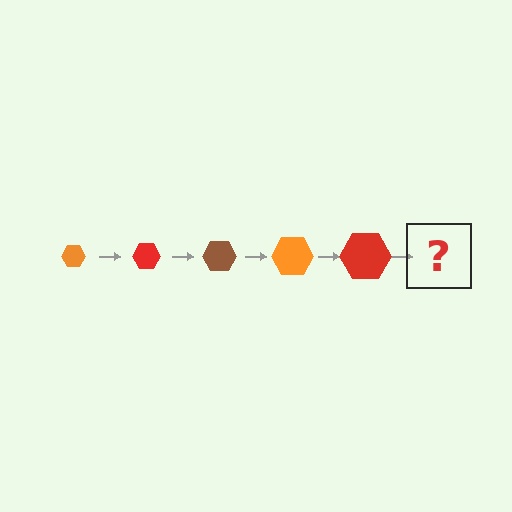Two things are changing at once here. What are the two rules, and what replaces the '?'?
The two rules are that the hexagon grows larger each step and the color cycles through orange, red, and brown. The '?' should be a brown hexagon, larger than the previous one.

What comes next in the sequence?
The next element should be a brown hexagon, larger than the previous one.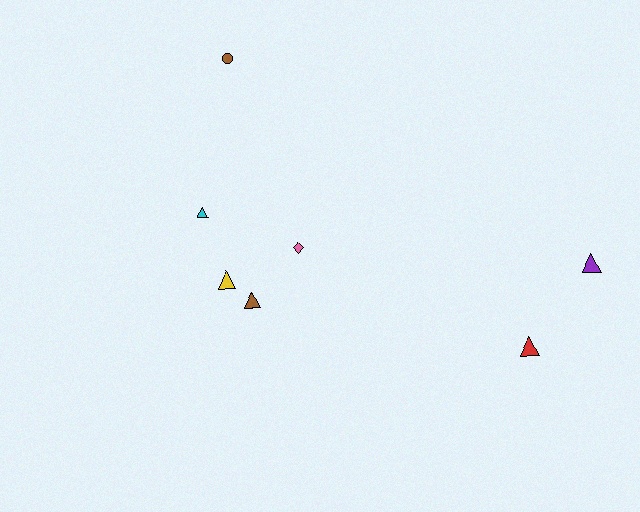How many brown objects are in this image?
There are 2 brown objects.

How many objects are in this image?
There are 7 objects.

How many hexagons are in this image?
There are no hexagons.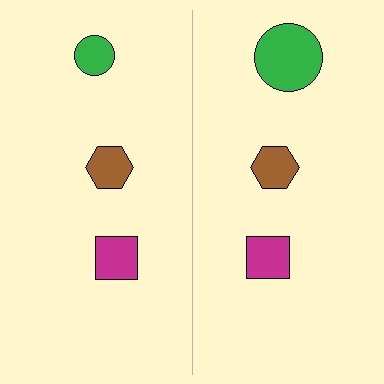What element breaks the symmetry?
The green circle on the right side has a different size than its mirror counterpart.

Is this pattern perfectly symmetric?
No, the pattern is not perfectly symmetric. The green circle on the right side has a different size than its mirror counterpart.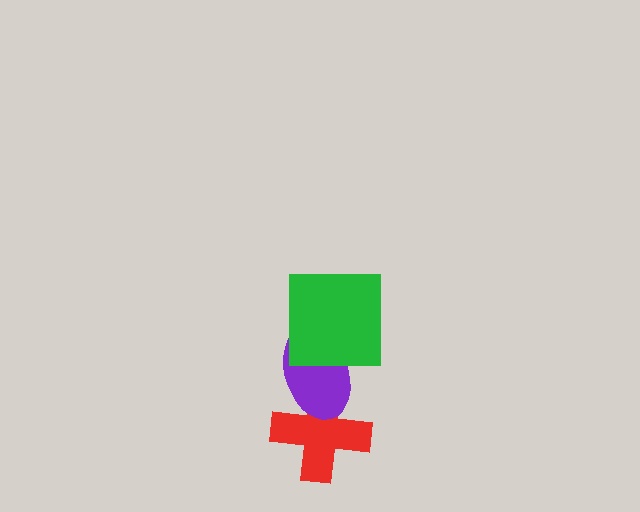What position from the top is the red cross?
The red cross is 3rd from the top.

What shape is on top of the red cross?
The purple ellipse is on top of the red cross.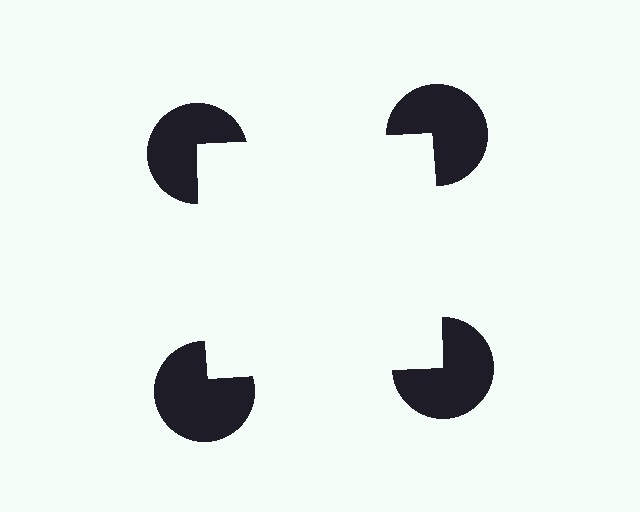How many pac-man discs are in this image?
There are 4 — one at each vertex of the illusory square.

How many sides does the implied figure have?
4 sides.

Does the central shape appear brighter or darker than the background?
It typically appears slightly brighter than the background, even though no actual brightness change is drawn.